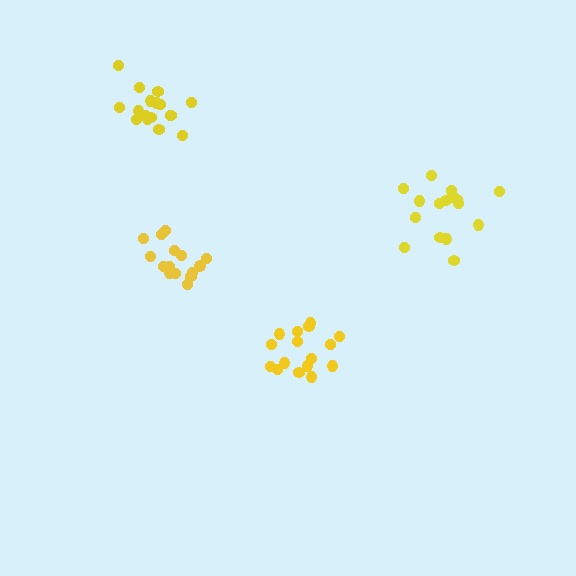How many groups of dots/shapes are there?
There are 4 groups.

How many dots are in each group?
Group 1: 17 dots, Group 2: 15 dots, Group 3: 16 dots, Group 4: 16 dots (64 total).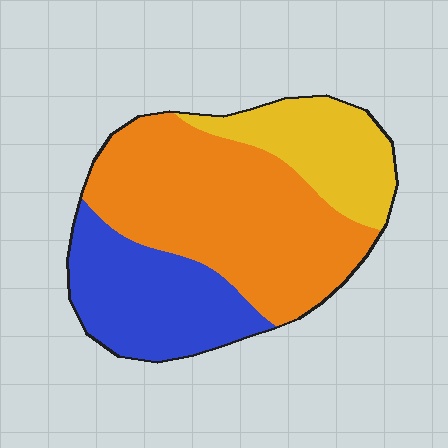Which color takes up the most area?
Orange, at roughly 50%.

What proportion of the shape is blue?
Blue takes up about one quarter (1/4) of the shape.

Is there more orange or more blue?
Orange.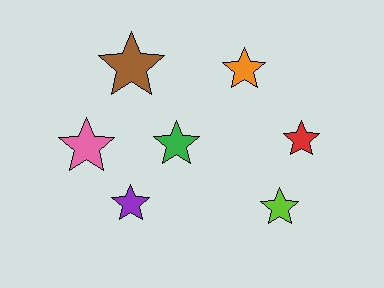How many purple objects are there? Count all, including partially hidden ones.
There is 1 purple object.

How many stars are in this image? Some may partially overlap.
There are 7 stars.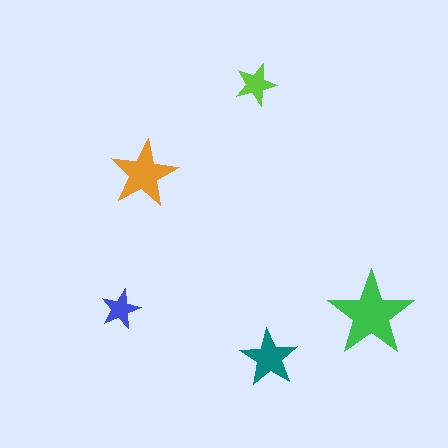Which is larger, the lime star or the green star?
The green one.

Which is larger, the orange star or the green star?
The green one.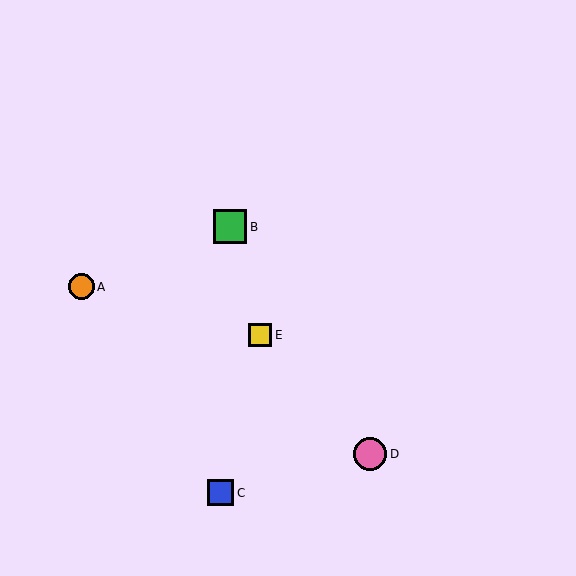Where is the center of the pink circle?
The center of the pink circle is at (370, 454).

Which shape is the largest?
The green square (labeled B) is the largest.